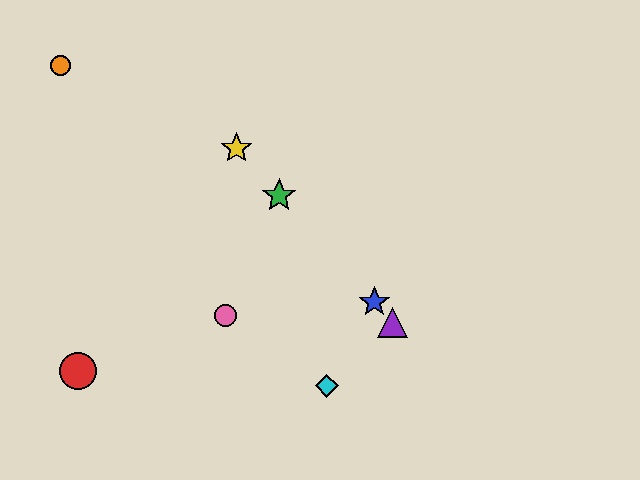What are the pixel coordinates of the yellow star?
The yellow star is at (236, 148).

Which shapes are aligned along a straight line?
The blue star, the green star, the yellow star, the purple triangle are aligned along a straight line.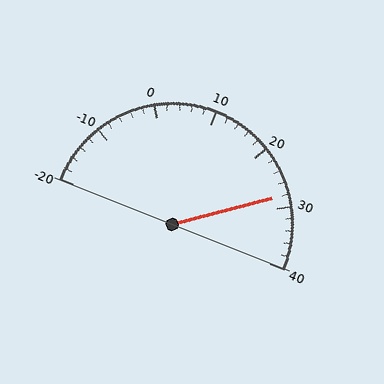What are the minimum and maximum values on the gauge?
The gauge ranges from -20 to 40.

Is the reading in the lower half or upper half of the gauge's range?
The reading is in the upper half of the range (-20 to 40).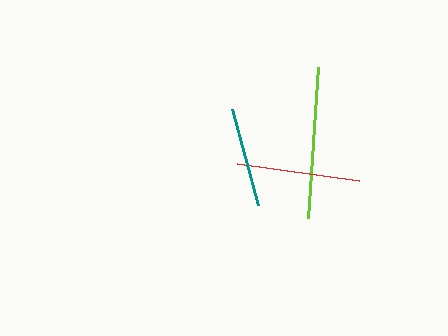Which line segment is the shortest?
The teal line is the shortest at approximately 100 pixels.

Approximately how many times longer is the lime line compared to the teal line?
The lime line is approximately 1.5 times the length of the teal line.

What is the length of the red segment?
The red segment is approximately 124 pixels long.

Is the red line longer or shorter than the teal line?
The red line is longer than the teal line.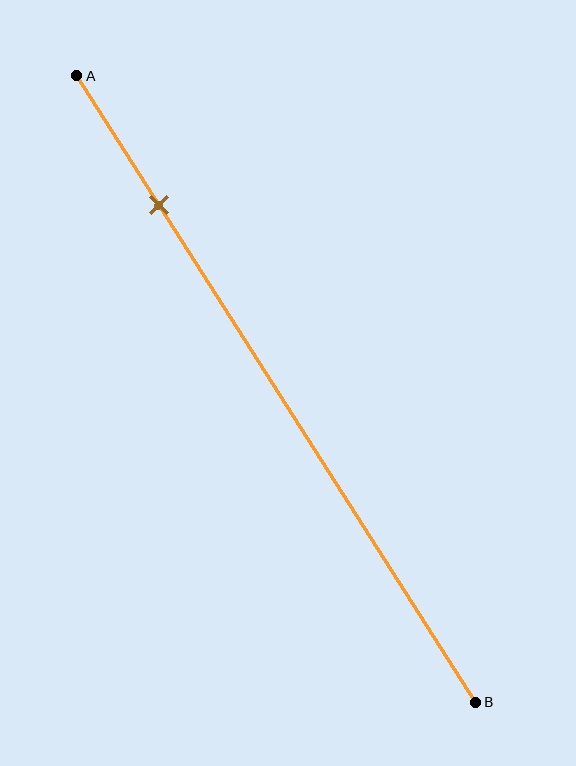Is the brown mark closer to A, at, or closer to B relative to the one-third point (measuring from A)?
The brown mark is closer to point A than the one-third point of segment AB.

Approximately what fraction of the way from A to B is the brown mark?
The brown mark is approximately 20% of the way from A to B.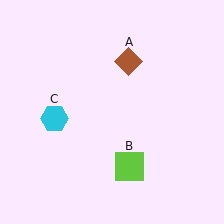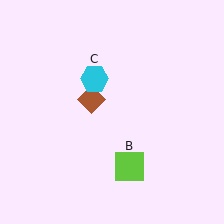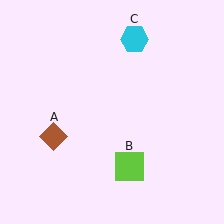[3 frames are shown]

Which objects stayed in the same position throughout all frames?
Lime square (object B) remained stationary.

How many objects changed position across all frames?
2 objects changed position: brown diamond (object A), cyan hexagon (object C).